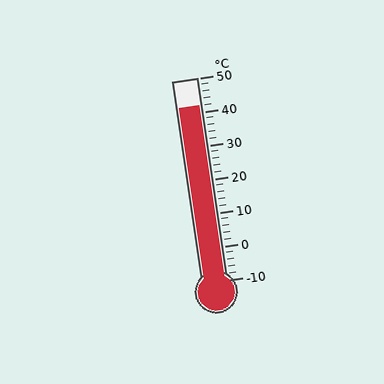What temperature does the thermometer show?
The thermometer shows approximately 42°C.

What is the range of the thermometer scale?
The thermometer scale ranges from -10°C to 50°C.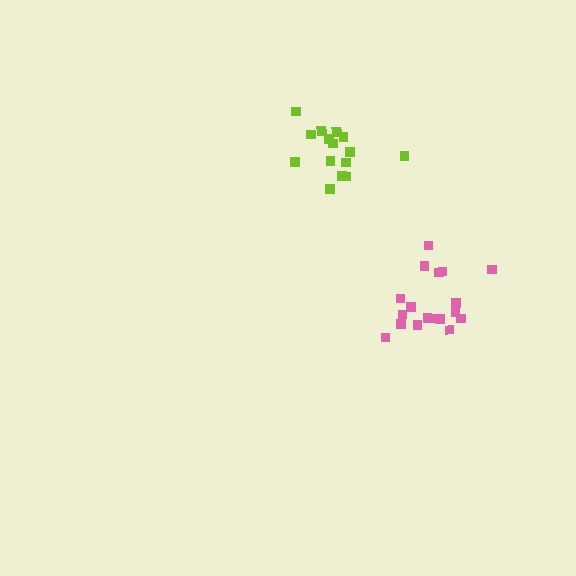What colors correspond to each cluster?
The clusters are colored: lime, pink.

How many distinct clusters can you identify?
There are 2 distinct clusters.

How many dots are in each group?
Group 1: 15 dots, Group 2: 18 dots (33 total).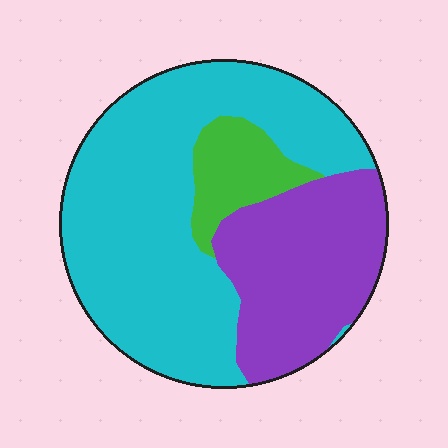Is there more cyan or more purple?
Cyan.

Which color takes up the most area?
Cyan, at roughly 60%.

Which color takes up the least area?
Green, at roughly 10%.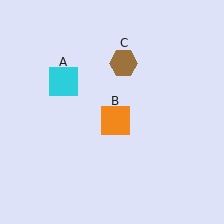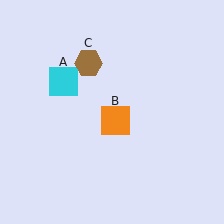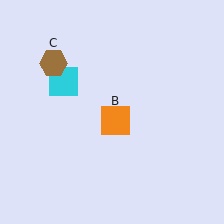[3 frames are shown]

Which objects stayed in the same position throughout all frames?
Cyan square (object A) and orange square (object B) remained stationary.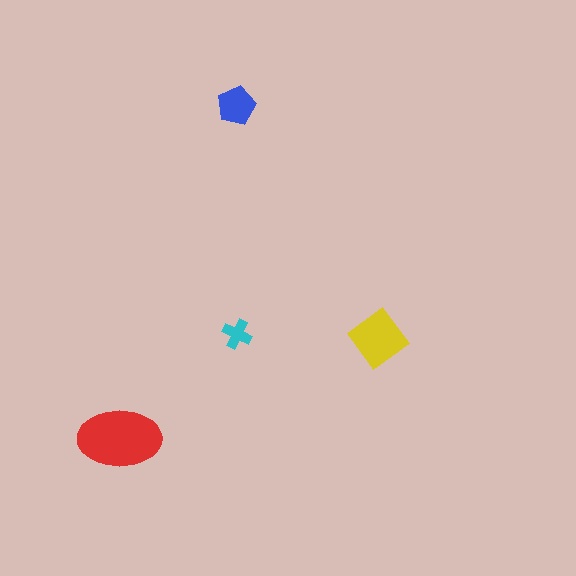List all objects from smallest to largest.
The cyan cross, the blue pentagon, the yellow diamond, the red ellipse.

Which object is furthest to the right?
The yellow diamond is rightmost.